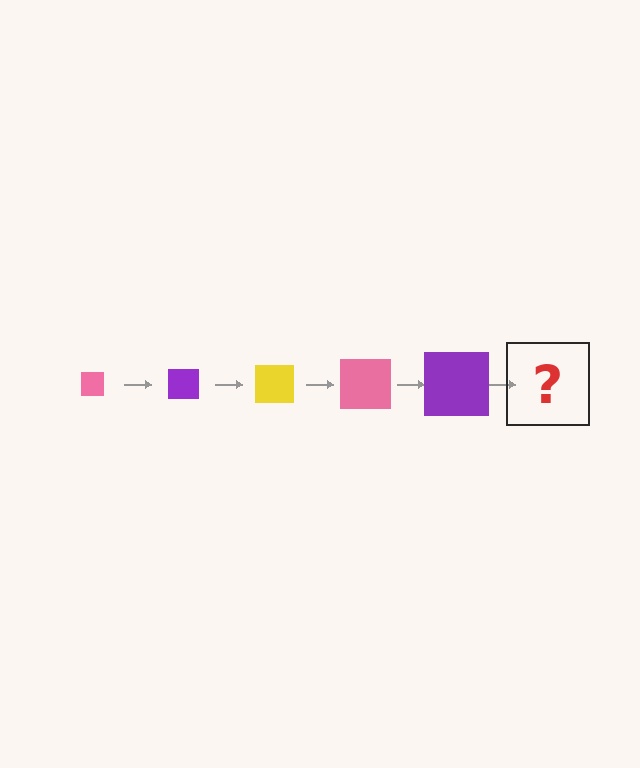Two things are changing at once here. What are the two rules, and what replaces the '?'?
The two rules are that the square grows larger each step and the color cycles through pink, purple, and yellow. The '?' should be a yellow square, larger than the previous one.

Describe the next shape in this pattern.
It should be a yellow square, larger than the previous one.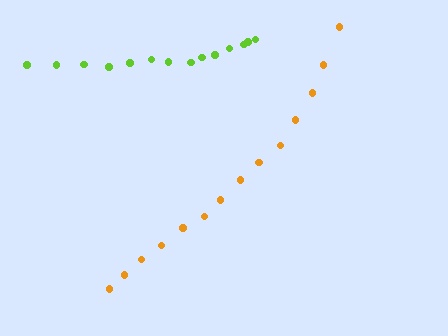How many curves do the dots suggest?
There are 2 distinct paths.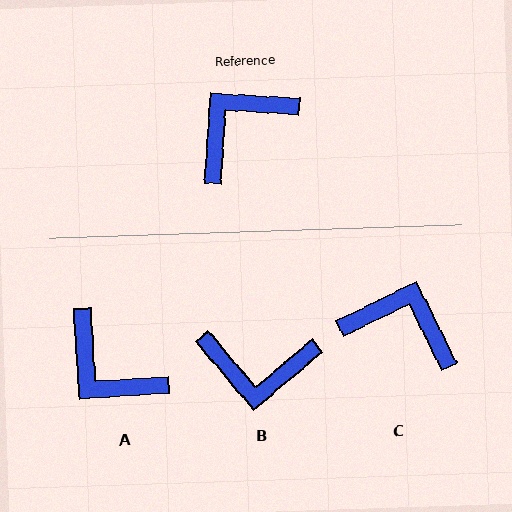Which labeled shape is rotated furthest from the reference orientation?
B, about 134 degrees away.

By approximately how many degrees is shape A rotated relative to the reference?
Approximately 97 degrees counter-clockwise.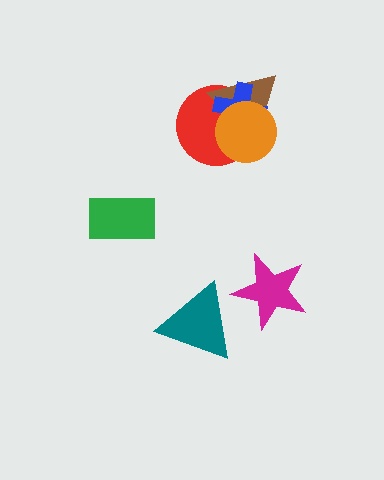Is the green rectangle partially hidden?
No, no other shape covers it.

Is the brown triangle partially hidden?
Yes, it is partially covered by another shape.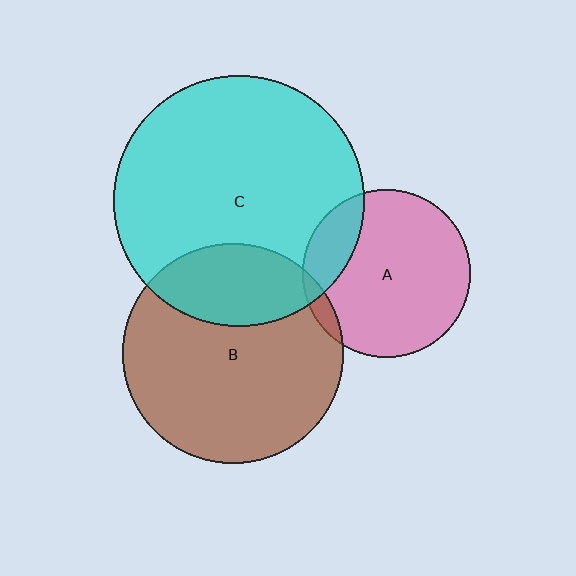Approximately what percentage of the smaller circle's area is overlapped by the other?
Approximately 15%.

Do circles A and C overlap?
Yes.